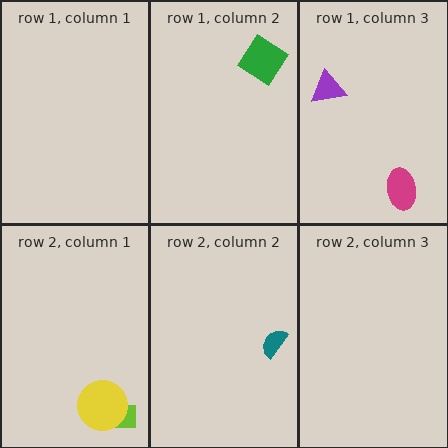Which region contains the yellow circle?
The row 2, column 1 region.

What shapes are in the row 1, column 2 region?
The green diamond.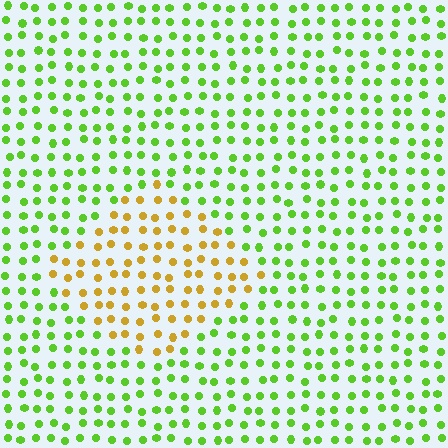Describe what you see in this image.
The image is filled with small lime elements in a uniform arrangement. A diamond-shaped region is visible where the elements are tinted to a slightly different hue, forming a subtle color boundary.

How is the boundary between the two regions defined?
The boundary is defined purely by a slight shift in hue (about 57 degrees). Spacing, size, and orientation are identical on both sides.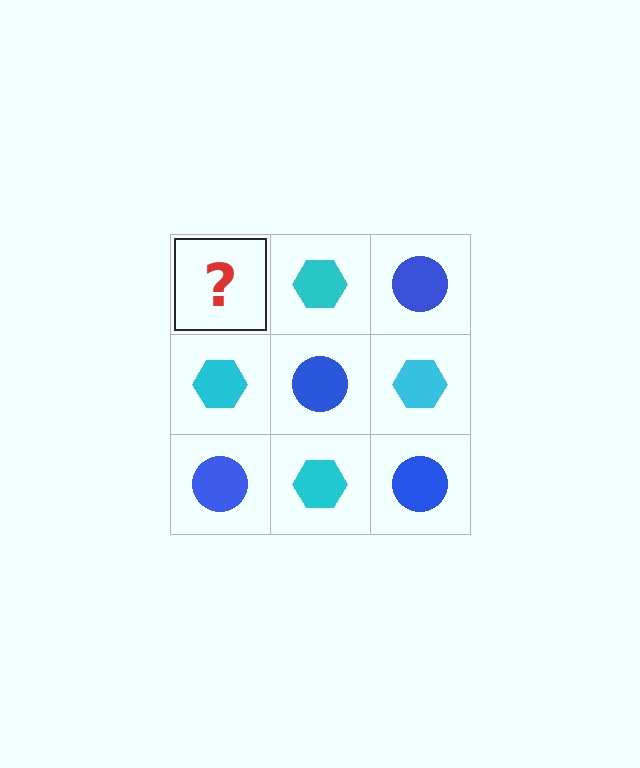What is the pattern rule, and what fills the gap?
The rule is that it alternates blue circle and cyan hexagon in a checkerboard pattern. The gap should be filled with a blue circle.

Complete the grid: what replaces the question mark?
The question mark should be replaced with a blue circle.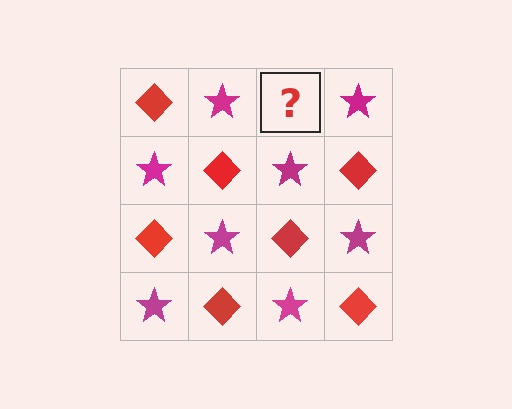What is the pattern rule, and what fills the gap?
The rule is that it alternates red diamond and magenta star in a checkerboard pattern. The gap should be filled with a red diamond.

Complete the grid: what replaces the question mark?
The question mark should be replaced with a red diamond.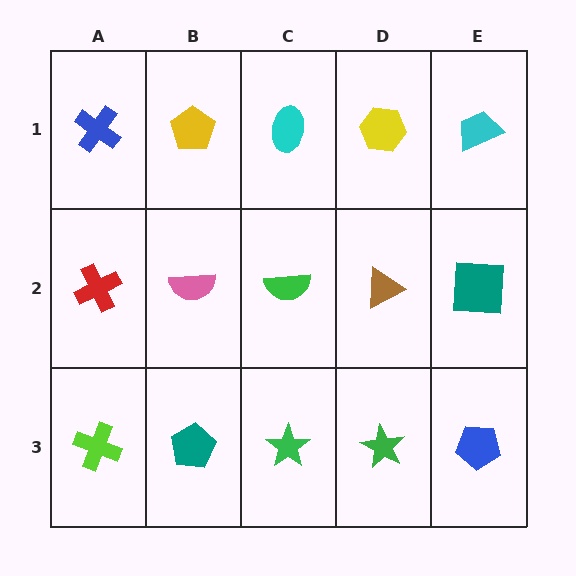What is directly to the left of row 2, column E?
A brown triangle.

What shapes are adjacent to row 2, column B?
A yellow pentagon (row 1, column B), a teal pentagon (row 3, column B), a red cross (row 2, column A), a green semicircle (row 2, column C).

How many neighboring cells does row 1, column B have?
3.